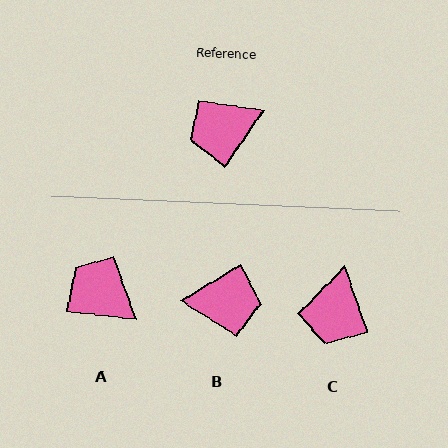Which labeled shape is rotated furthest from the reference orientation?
B, about 156 degrees away.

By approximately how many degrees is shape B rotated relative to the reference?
Approximately 156 degrees counter-clockwise.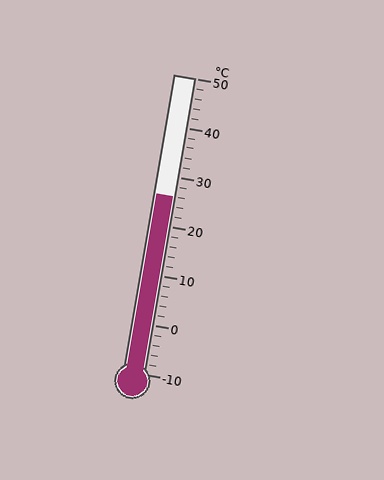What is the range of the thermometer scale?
The thermometer scale ranges from -10°C to 50°C.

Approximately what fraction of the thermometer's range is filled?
The thermometer is filled to approximately 60% of its range.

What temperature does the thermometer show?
The thermometer shows approximately 26°C.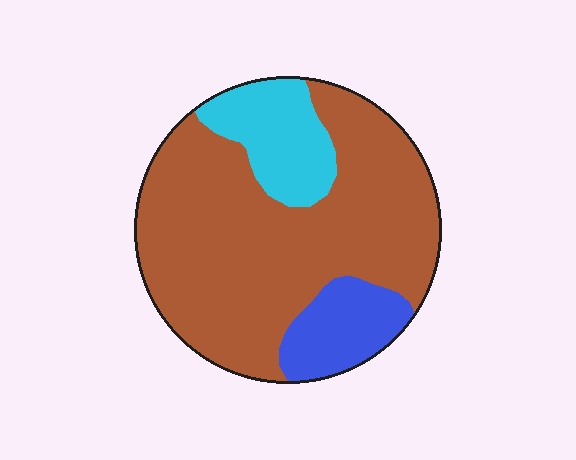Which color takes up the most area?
Brown, at roughly 70%.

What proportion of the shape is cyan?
Cyan covers 15% of the shape.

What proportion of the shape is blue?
Blue covers 13% of the shape.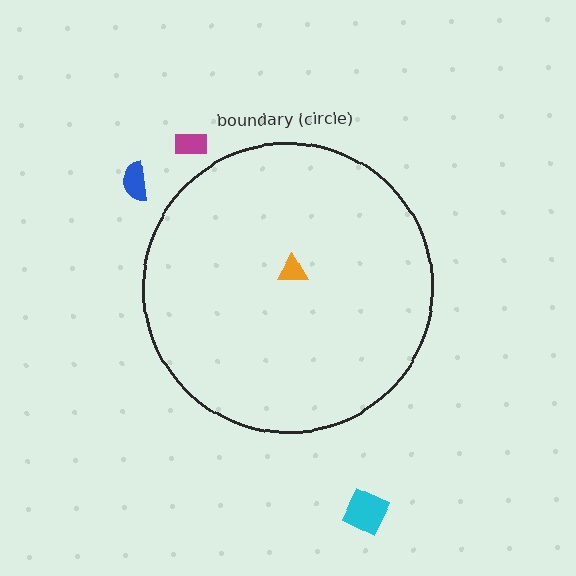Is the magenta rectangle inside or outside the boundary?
Outside.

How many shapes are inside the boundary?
1 inside, 3 outside.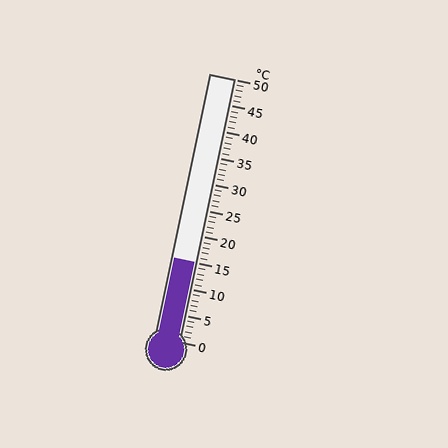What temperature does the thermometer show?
The thermometer shows approximately 15°C.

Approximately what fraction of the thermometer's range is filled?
The thermometer is filled to approximately 30% of its range.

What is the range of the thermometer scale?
The thermometer scale ranges from 0°C to 50°C.